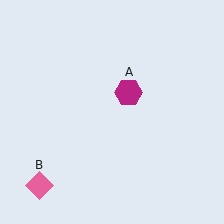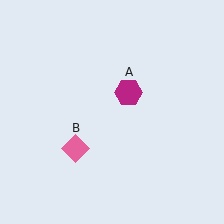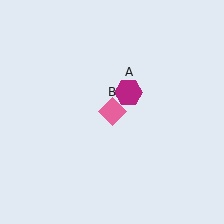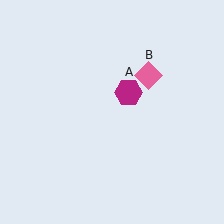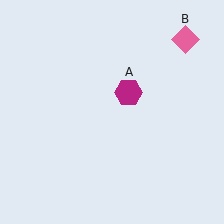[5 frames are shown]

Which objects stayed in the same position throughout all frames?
Magenta hexagon (object A) remained stationary.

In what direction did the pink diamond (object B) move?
The pink diamond (object B) moved up and to the right.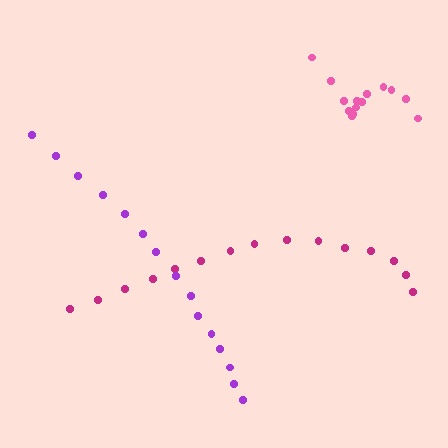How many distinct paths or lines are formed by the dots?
There are 3 distinct paths.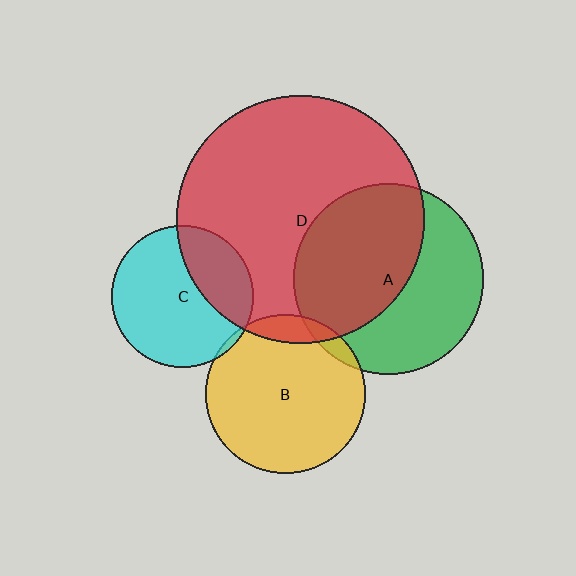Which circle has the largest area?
Circle D (red).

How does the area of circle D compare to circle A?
Approximately 1.7 times.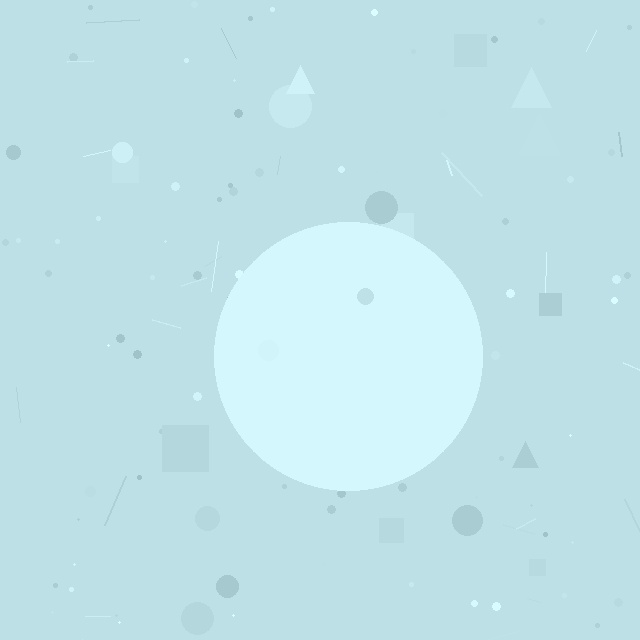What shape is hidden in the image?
A circle is hidden in the image.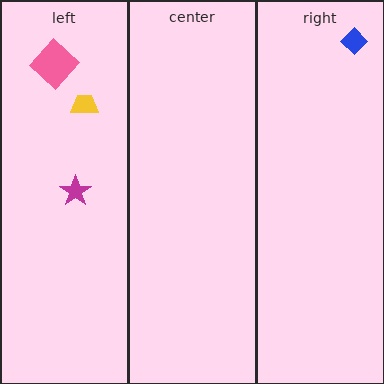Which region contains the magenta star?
The left region.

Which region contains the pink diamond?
The left region.